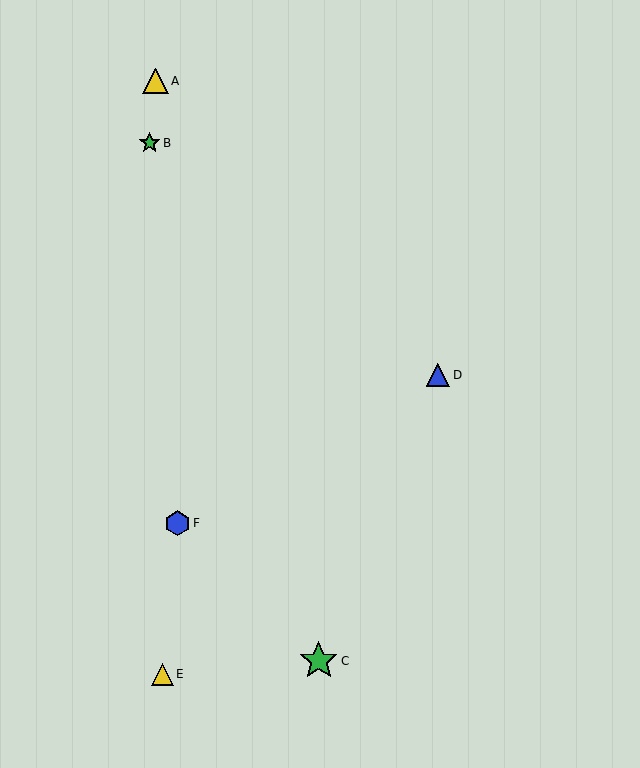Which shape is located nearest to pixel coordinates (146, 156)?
The green star (labeled B) at (150, 143) is nearest to that location.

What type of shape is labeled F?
Shape F is a blue hexagon.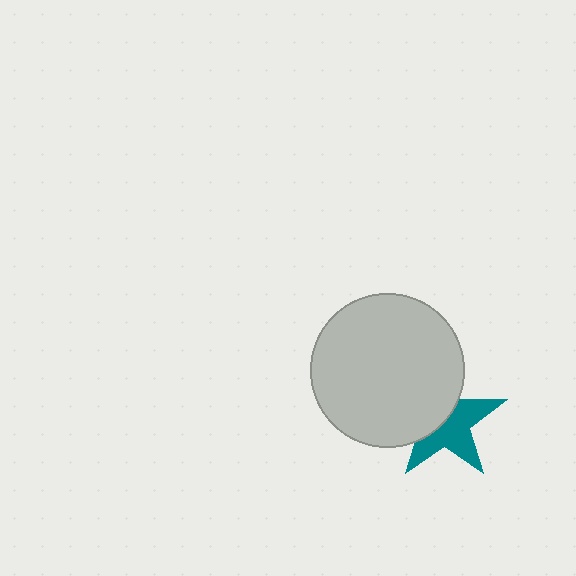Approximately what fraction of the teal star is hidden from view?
Roughly 46% of the teal star is hidden behind the light gray circle.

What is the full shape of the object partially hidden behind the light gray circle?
The partially hidden object is a teal star.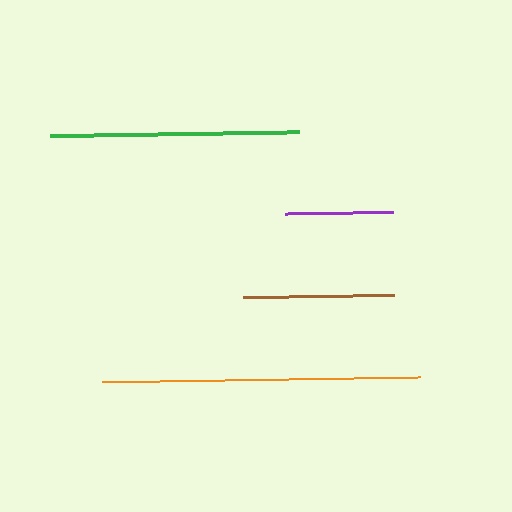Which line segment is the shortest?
The purple line is the shortest at approximately 108 pixels.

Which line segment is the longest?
The orange line is the longest at approximately 318 pixels.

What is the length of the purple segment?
The purple segment is approximately 108 pixels long.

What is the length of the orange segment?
The orange segment is approximately 318 pixels long.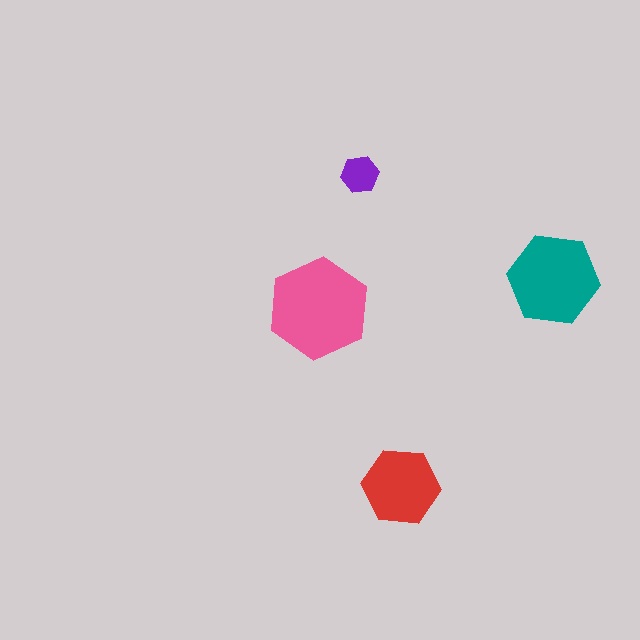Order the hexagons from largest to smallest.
the pink one, the teal one, the red one, the purple one.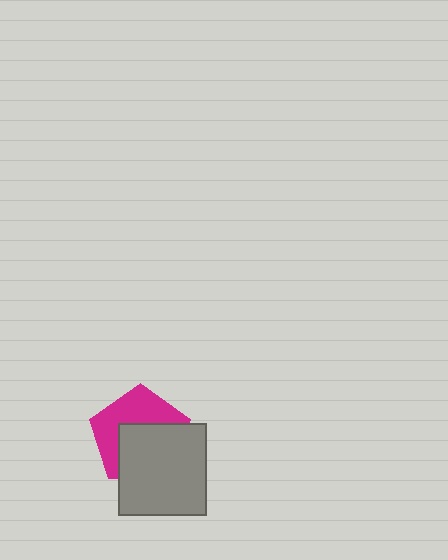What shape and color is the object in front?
The object in front is a gray rectangle.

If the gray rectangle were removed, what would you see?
You would see the complete magenta pentagon.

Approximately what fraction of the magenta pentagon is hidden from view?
Roughly 52% of the magenta pentagon is hidden behind the gray rectangle.